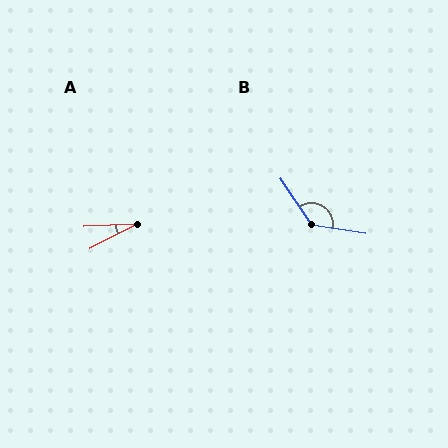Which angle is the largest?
B, at approximately 133 degrees.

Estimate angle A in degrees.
Approximately 25 degrees.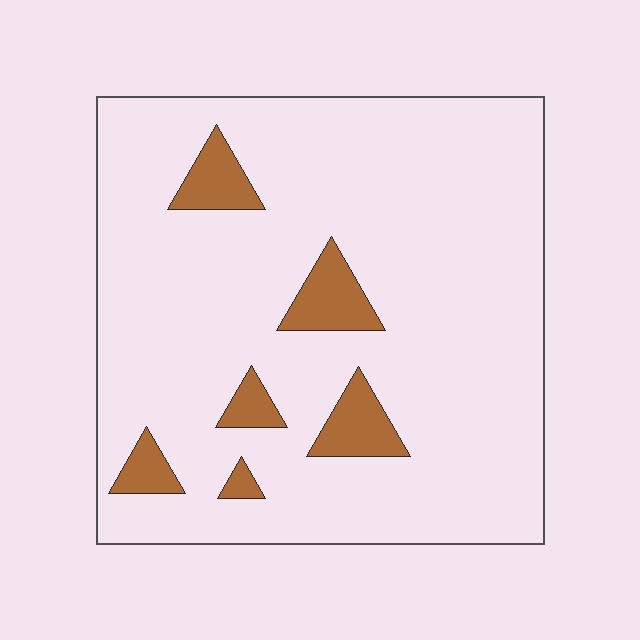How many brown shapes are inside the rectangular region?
6.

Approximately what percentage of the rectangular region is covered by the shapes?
Approximately 10%.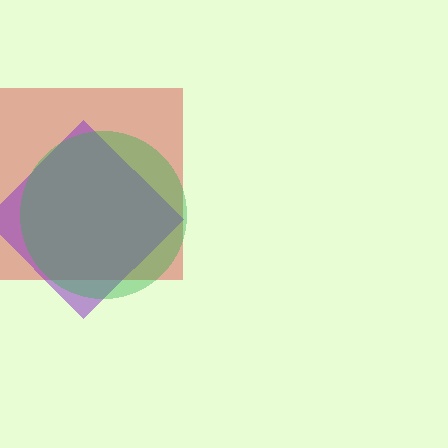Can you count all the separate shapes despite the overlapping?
Yes, there are 3 separate shapes.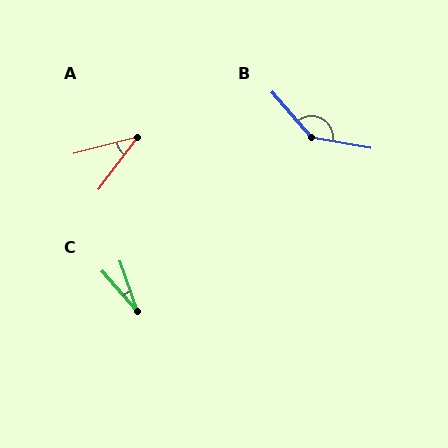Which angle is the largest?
B, at approximately 141 degrees.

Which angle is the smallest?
C, at approximately 23 degrees.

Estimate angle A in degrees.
Approximately 38 degrees.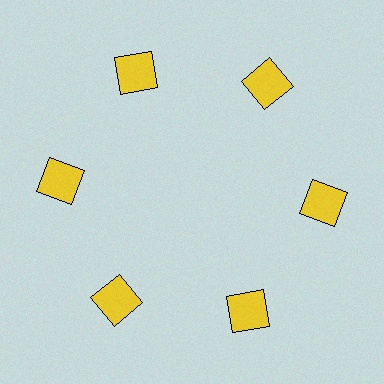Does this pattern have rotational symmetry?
Yes, this pattern has 6-fold rotational symmetry. It looks the same after rotating 60 degrees around the center.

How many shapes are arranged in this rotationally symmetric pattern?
There are 6 shapes, arranged in 6 groups of 1.